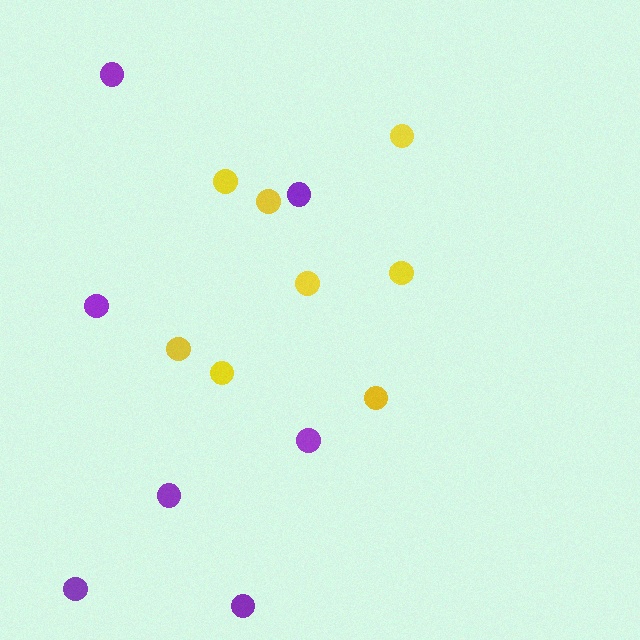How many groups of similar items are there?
There are 2 groups: one group of purple circles (7) and one group of yellow circles (8).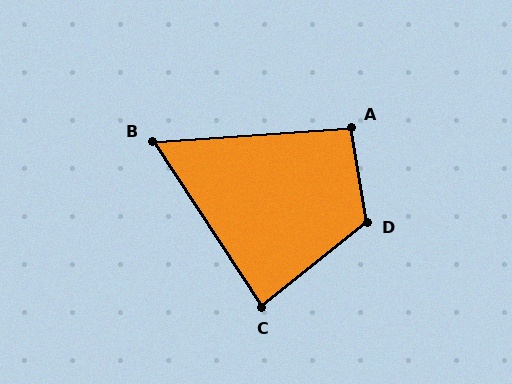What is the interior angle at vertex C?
Approximately 85 degrees (acute).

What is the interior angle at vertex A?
Approximately 95 degrees (obtuse).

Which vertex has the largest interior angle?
D, at approximately 119 degrees.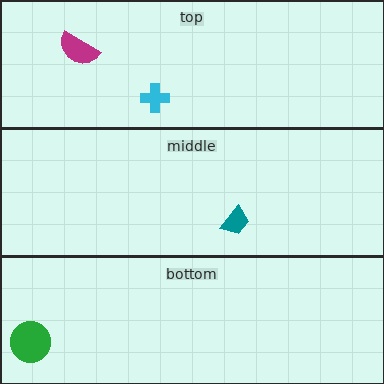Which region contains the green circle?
The bottom region.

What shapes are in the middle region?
The teal trapezoid.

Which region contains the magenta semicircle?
The top region.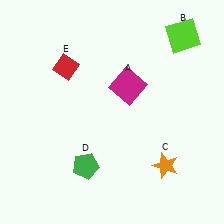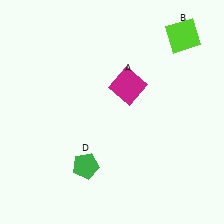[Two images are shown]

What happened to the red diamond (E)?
The red diamond (E) was removed in Image 2. It was in the top-left area of Image 1.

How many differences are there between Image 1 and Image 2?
There are 2 differences between the two images.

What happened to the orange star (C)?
The orange star (C) was removed in Image 2. It was in the bottom-right area of Image 1.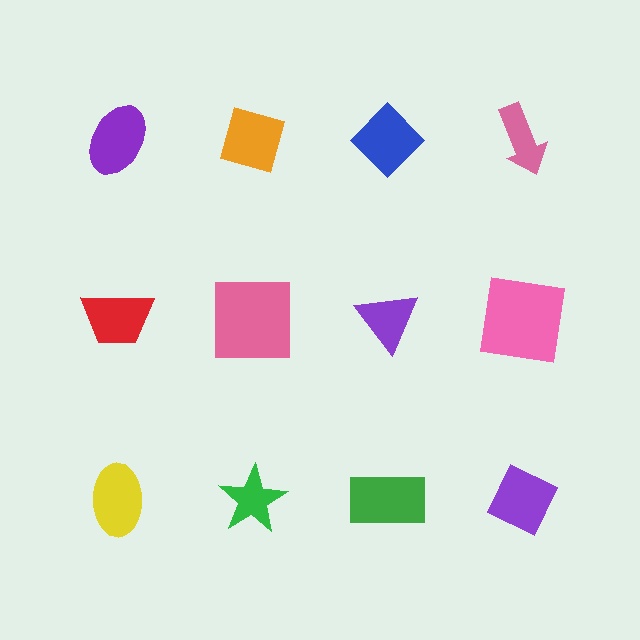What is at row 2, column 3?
A purple triangle.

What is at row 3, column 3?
A green rectangle.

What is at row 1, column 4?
A pink arrow.